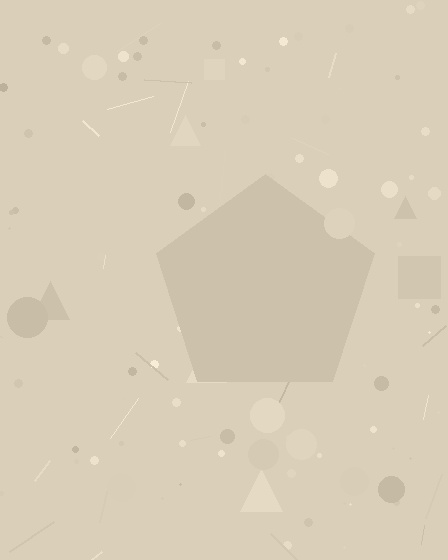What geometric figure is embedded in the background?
A pentagon is embedded in the background.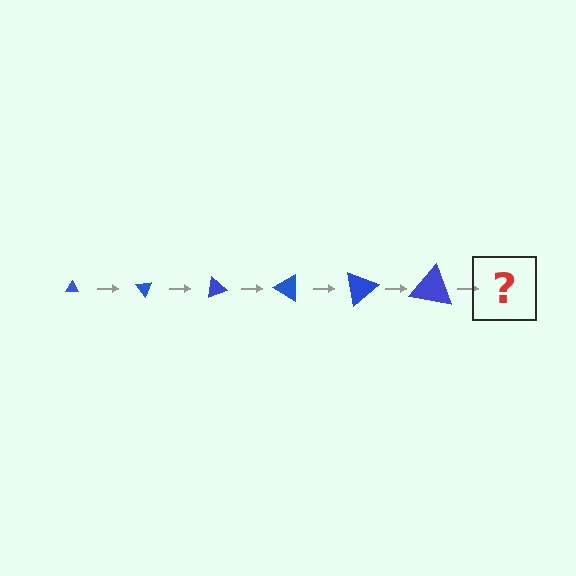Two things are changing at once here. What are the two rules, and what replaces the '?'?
The two rules are that the triangle grows larger each step and it rotates 50 degrees each step. The '?' should be a triangle, larger than the previous one and rotated 300 degrees from the start.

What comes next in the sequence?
The next element should be a triangle, larger than the previous one and rotated 300 degrees from the start.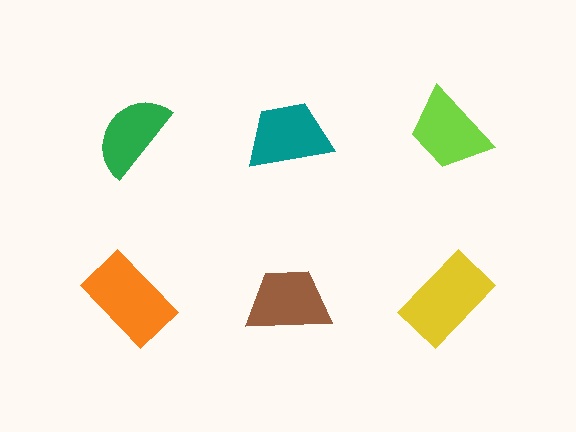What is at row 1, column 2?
A teal trapezoid.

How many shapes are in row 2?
3 shapes.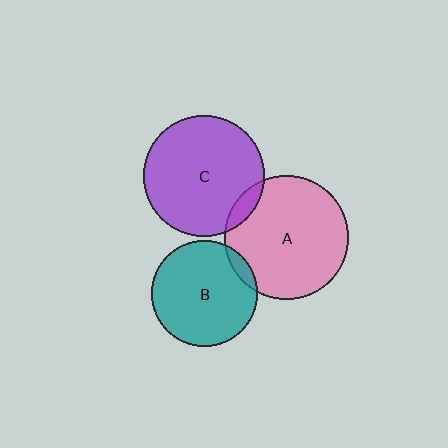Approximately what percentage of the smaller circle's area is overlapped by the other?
Approximately 10%.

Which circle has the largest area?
Circle A (pink).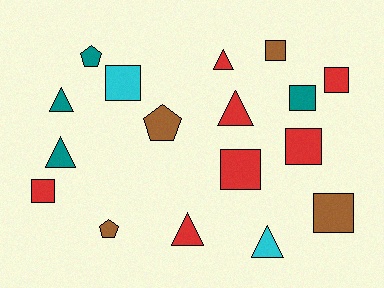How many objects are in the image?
There are 17 objects.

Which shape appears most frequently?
Square, with 8 objects.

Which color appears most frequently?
Red, with 7 objects.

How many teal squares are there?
There is 1 teal square.